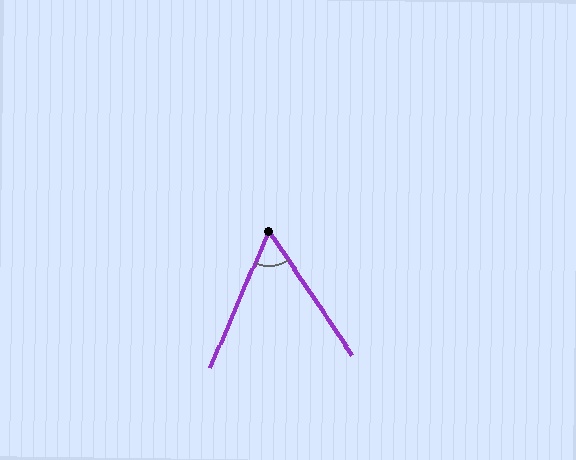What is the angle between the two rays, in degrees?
Approximately 57 degrees.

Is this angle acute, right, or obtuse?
It is acute.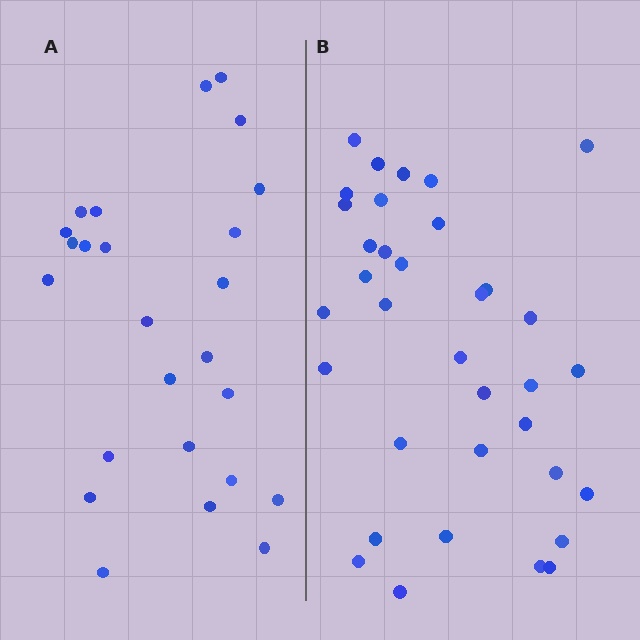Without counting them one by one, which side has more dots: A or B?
Region B (the right region) has more dots.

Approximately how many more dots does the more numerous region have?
Region B has roughly 10 or so more dots than region A.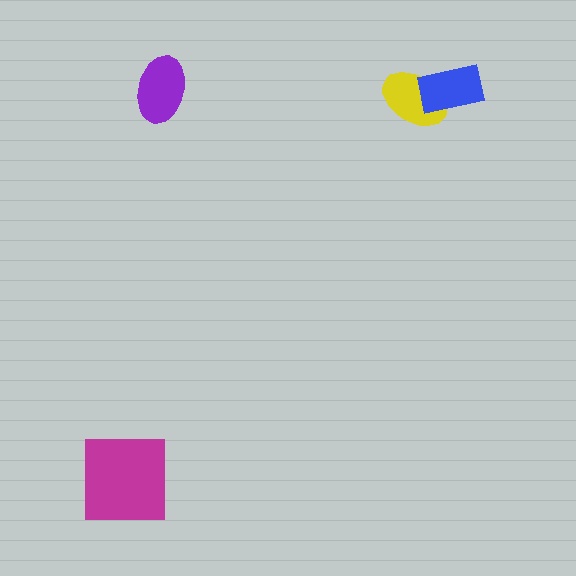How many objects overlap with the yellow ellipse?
1 object overlaps with the yellow ellipse.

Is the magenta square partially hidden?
No, no other shape covers it.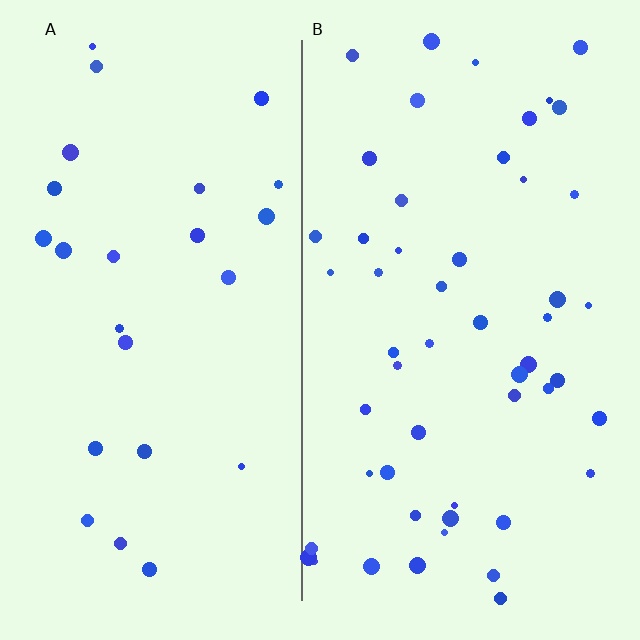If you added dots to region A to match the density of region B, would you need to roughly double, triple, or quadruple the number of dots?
Approximately double.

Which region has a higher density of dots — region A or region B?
B (the right).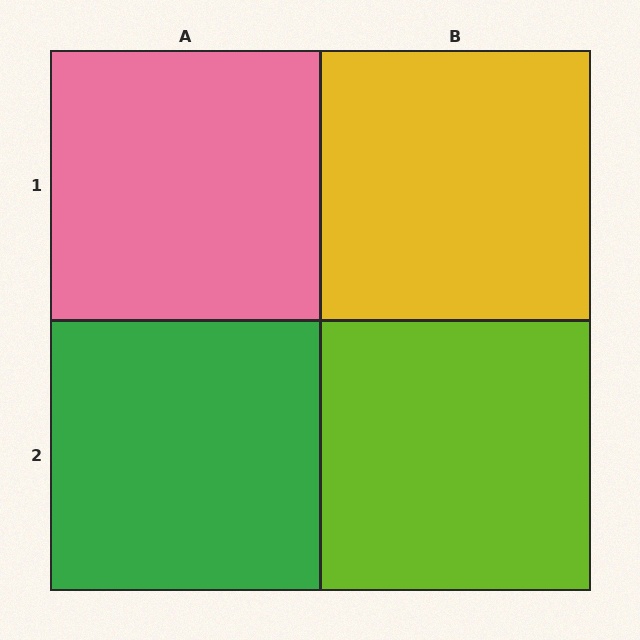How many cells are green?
1 cell is green.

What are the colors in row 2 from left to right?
Green, lime.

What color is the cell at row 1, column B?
Yellow.